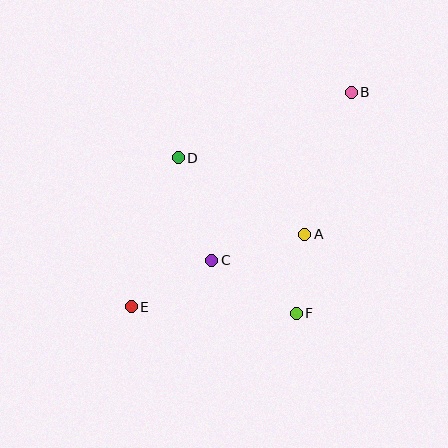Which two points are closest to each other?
Points A and F are closest to each other.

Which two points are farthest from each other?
Points B and E are farthest from each other.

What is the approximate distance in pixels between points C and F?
The distance between C and F is approximately 100 pixels.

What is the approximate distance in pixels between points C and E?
The distance between C and E is approximately 93 pixels.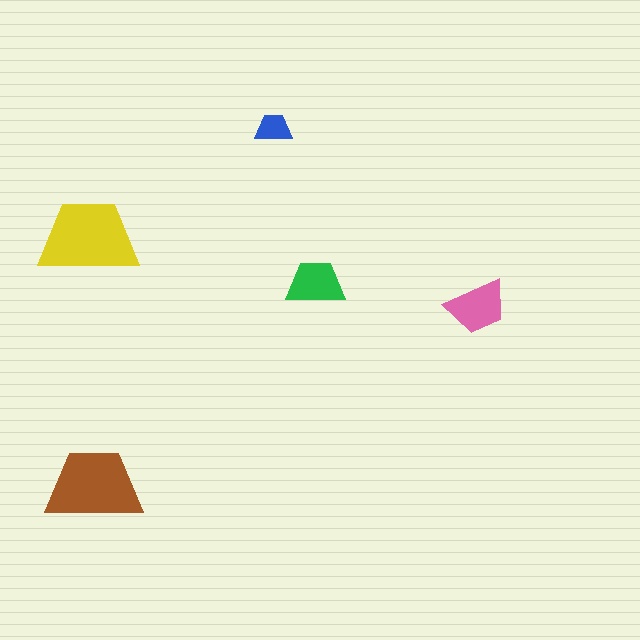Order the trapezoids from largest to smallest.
the yellow one, the brown one, the pink one, the green one, the blue one.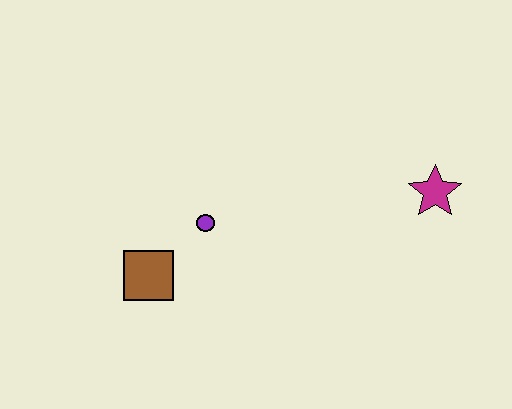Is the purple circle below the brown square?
No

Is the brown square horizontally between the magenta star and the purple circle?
No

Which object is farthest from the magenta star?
The brown square is farthest from the magenta star.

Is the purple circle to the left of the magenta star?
Yes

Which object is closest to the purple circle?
The brown square is closest to the purple circle.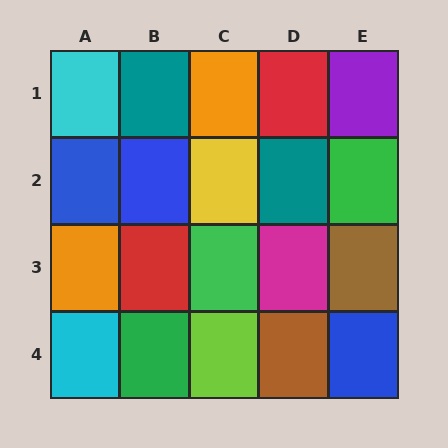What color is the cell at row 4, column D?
Brown.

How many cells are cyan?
2 cells are cyan.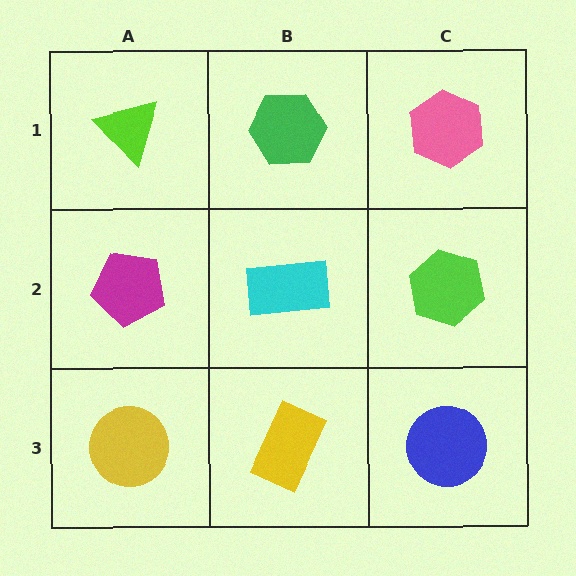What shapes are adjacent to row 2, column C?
A pink hexagon (row 1, column C), a blue circle (row 3, column C), a cyan rectangle (row 2, column B).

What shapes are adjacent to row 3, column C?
A lime hexagon (row 2, column C), a yellow rectangle (row 3, column B).